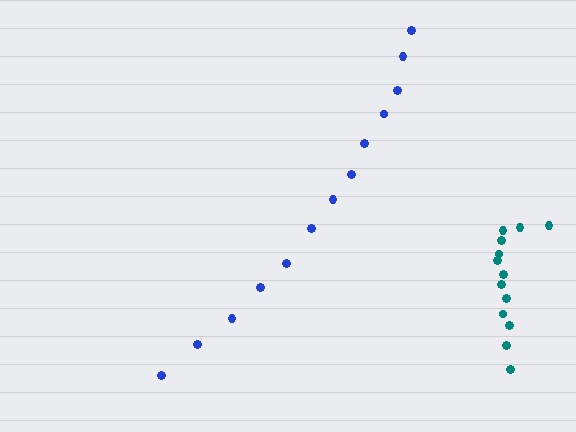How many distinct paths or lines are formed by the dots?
There are 2 distinct paths.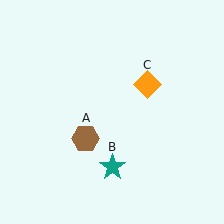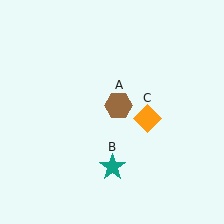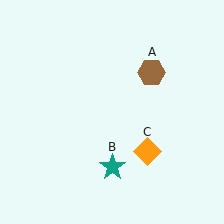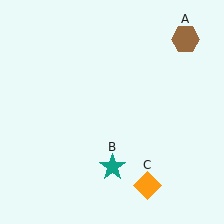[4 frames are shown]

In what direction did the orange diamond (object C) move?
The orange diamond (object C) moved down.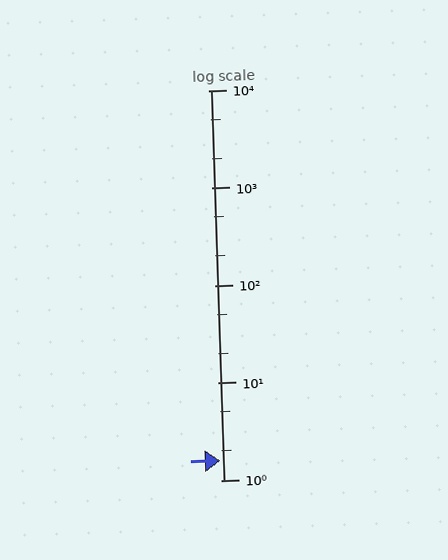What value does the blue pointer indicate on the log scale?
The pointer indicates approximately 1.6.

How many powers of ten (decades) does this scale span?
The scale spans 4 decades, from 1 to 10000.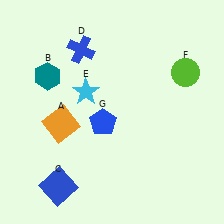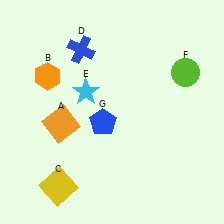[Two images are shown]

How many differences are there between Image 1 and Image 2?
There are 2 differences between the two images.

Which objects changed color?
B changed from teal to orange. C changed from blue to yellow.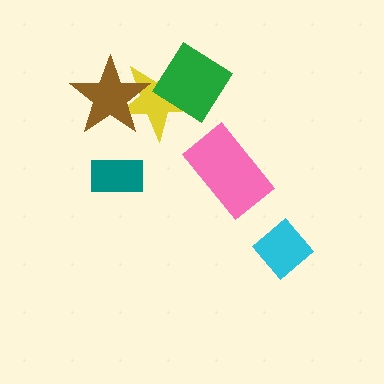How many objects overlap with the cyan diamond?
0 objects overlap with the cyan diamond.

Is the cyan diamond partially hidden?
No, no other shape covers it.